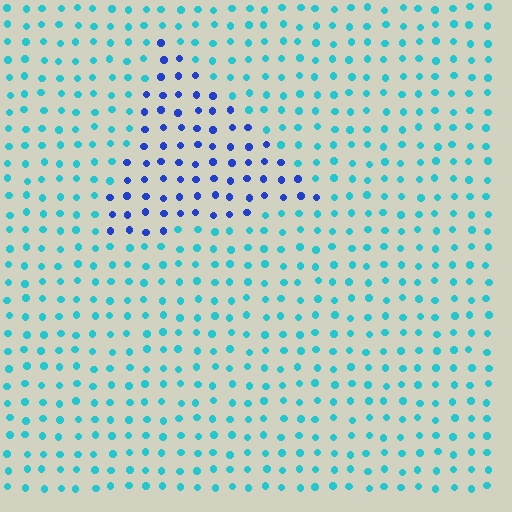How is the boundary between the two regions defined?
The boundary is defined purely by a slight shift in hue (about 48 degrees). Spacing, size, and orientation are identical on both sides.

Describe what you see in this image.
The image is filled with small cyan elements in a uniform arrangement. A triangle-shaped region is visible where the elements are tinted to a slightly different hue, forming a subtle color boundary.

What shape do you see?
I see a triangle.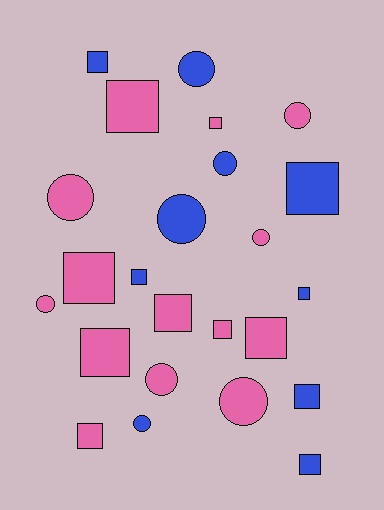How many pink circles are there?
There are 6 pink circles.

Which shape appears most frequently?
Square, with 14 objects.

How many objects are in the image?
There are 24 objects.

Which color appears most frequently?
Pink, with 14 objects.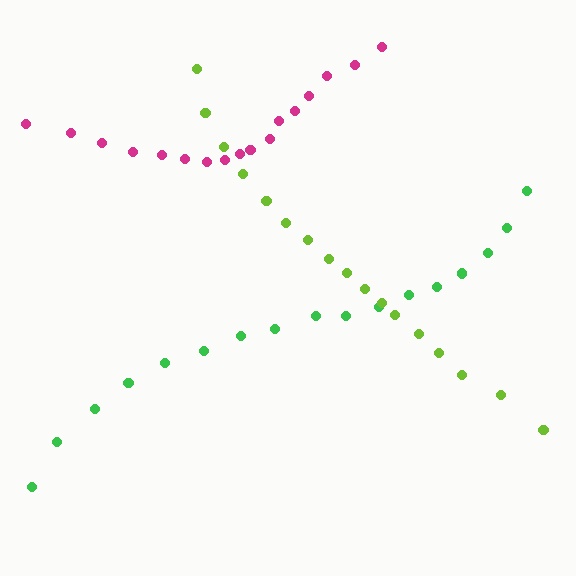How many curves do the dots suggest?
There are 3 distinct paths.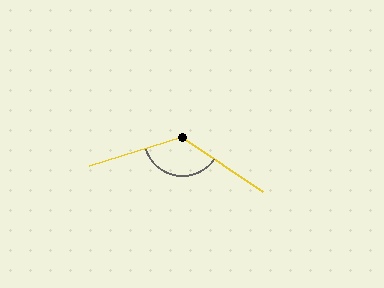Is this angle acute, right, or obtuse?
It is obtuse.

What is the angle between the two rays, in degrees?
Approximately 129 degrees.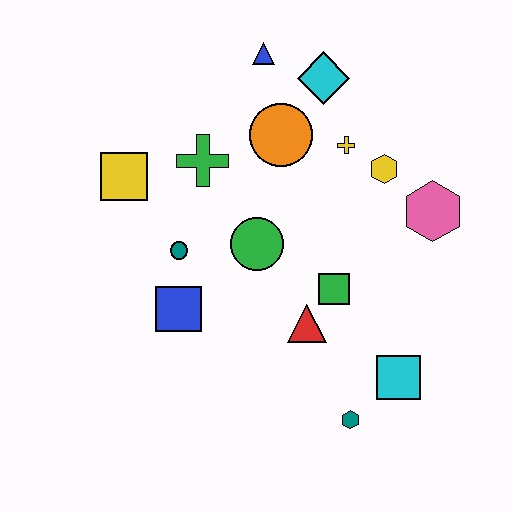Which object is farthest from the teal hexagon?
The blue triangle is farthest from the teal hexagon.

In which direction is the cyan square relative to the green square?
The cyan square is below the green square.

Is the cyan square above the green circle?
No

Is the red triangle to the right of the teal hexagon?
No